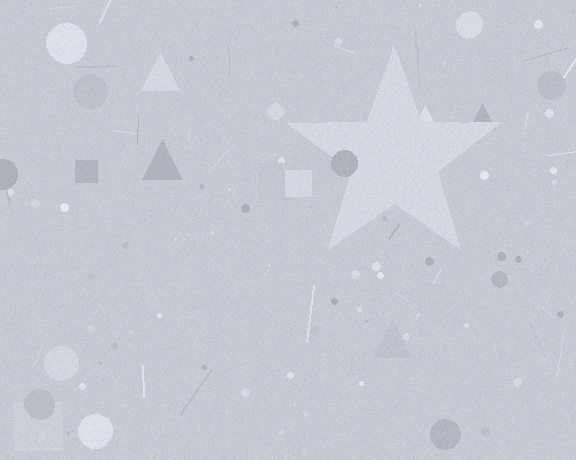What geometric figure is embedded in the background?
A star is embedded in the background.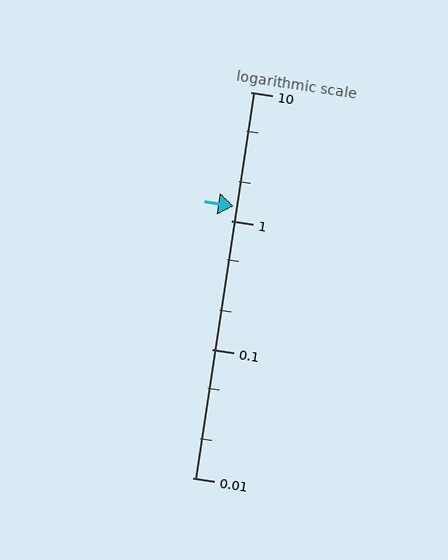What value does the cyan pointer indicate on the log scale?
The pointer indicates approximately 1.3.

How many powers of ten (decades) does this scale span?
The scale spans 3 decades, from 0.01 to 10.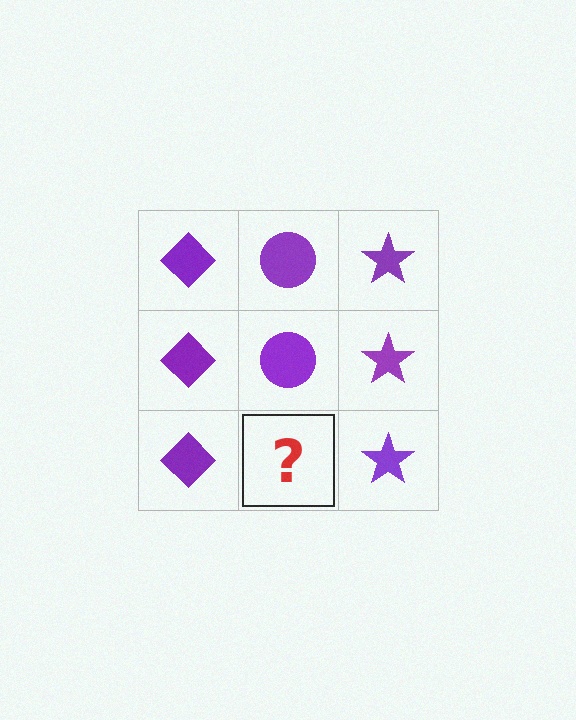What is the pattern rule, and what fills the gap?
The rule is that each column has a consistent shape. The gap should be filled with a purple circle.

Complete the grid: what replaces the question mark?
The question mark should be replaced with a purple circle.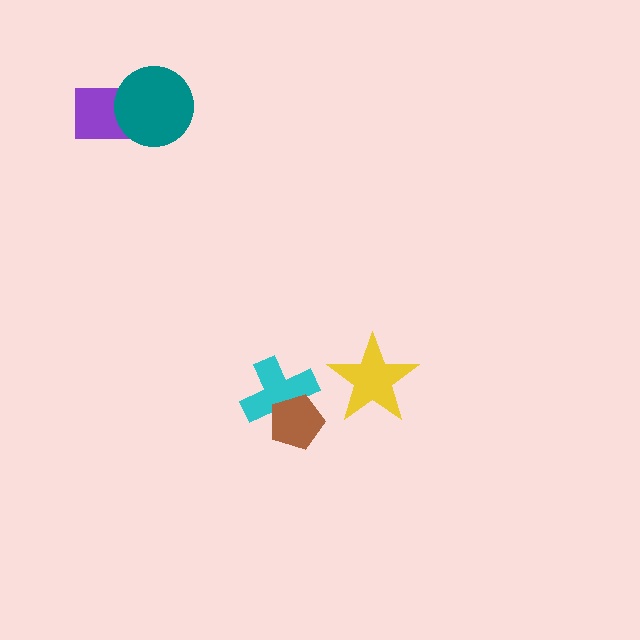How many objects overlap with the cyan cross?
1 object overlaps with the cyan cross.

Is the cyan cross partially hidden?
Yes, it is partially covered by another shape.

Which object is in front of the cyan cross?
The brown pentagon is in front of the cyan cross.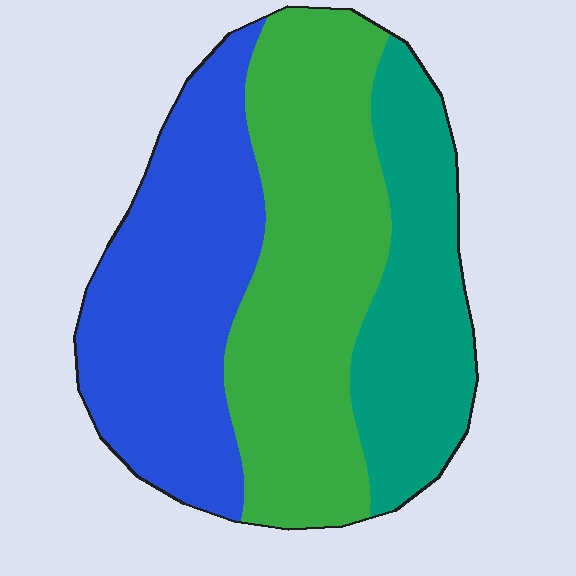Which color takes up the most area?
Green, at roughly 40%.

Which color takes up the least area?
Teal, at roughly 25%.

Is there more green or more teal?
Green.